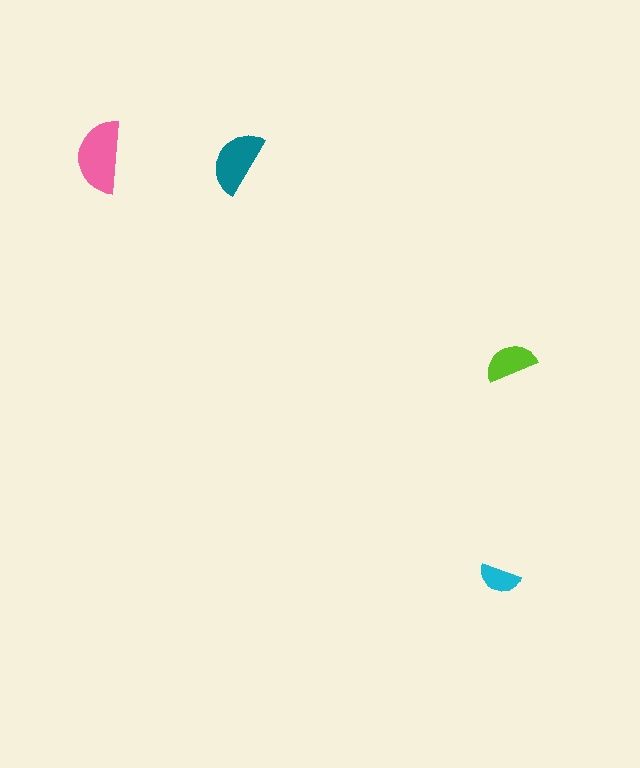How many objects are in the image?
There are 4 objects in the image.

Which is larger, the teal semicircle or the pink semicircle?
The pink one.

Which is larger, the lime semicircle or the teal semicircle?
The teal one.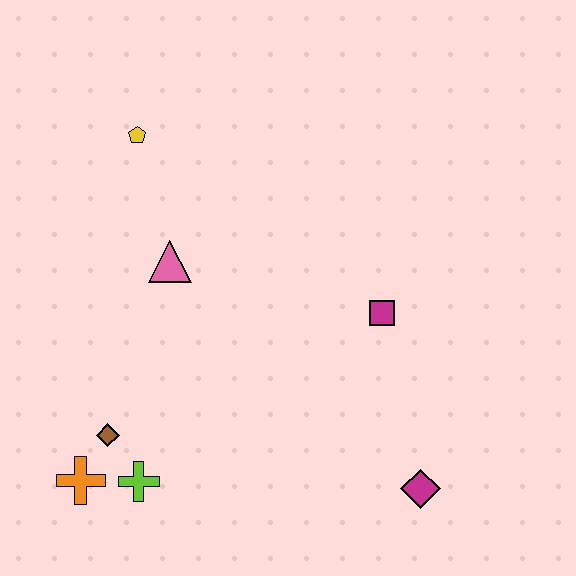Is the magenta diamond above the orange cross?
No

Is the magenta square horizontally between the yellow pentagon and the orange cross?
No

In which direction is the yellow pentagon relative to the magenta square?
The yellow pentagon is to the left of the magenta square.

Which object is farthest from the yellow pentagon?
The magenta diamond is farthest from the yellow pentagon.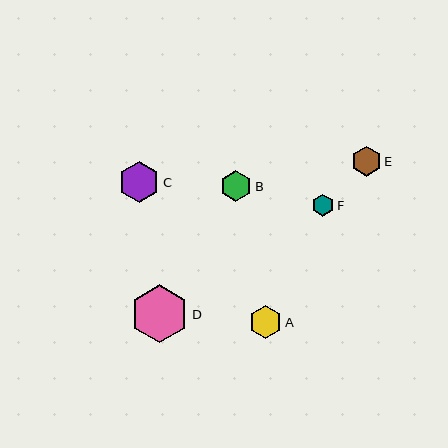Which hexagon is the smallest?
Hexagon F is the smallest with a size of approximately 22 pixels.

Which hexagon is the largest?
Hexagon D is the largest with a size of approximately 58 pixels.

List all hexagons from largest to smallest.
From largest to smallest: D, C, A, B, E, F.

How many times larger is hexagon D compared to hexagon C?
Hexagon D is approximately 1.4 times the size of hexagon C.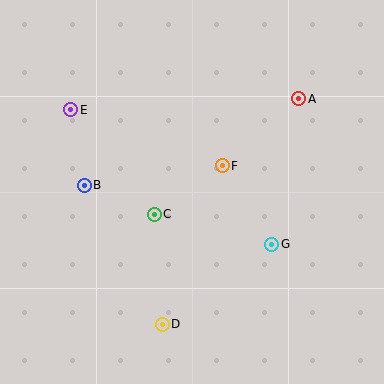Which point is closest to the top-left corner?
Point E is closest to the top-left corner.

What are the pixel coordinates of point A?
Point A is at (299, 99).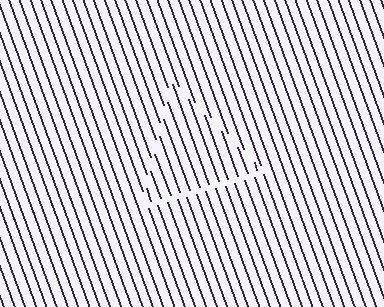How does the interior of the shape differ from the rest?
The interior of the shape contains the same grating, shifted by half a period — the contour is defined by the phase discontinuity where line-ends from the inner and outer gratings abut.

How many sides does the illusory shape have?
3 sides — the line-ends trace a triangle.